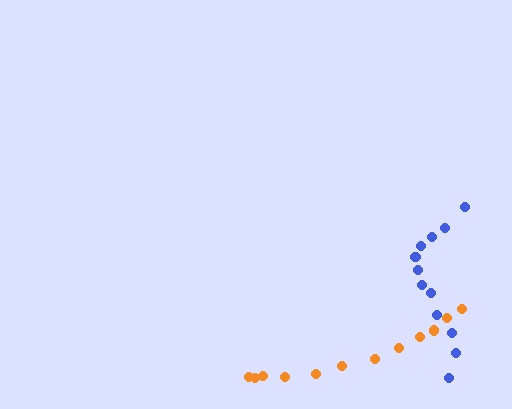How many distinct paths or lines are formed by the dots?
There are 2 distinct paths.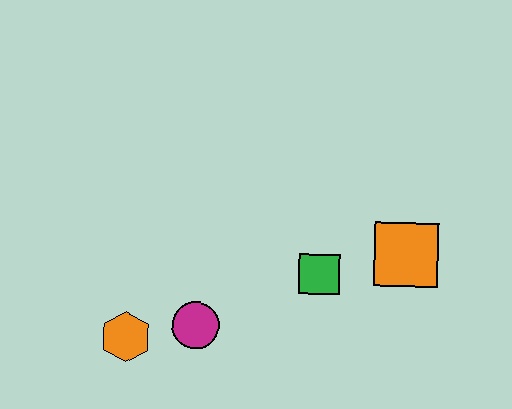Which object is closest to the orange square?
The green square is closest to the orange square.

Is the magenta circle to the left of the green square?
Yes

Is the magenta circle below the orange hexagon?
No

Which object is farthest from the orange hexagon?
The orange square is farthest from the orange hexagon.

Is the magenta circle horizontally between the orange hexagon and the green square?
Yes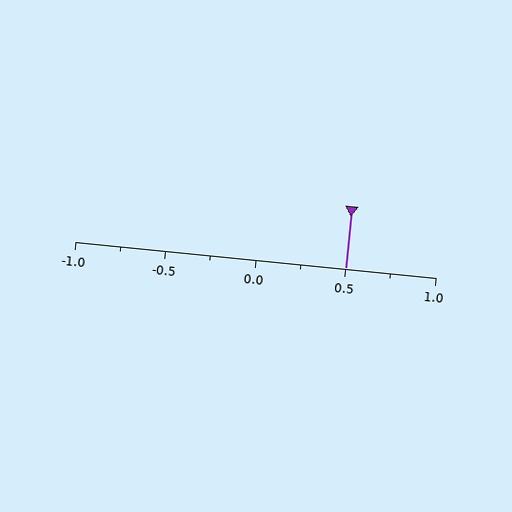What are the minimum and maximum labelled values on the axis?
The axis runs from -1.0 to 1.0.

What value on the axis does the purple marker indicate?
The marker indicates approximately 0.5.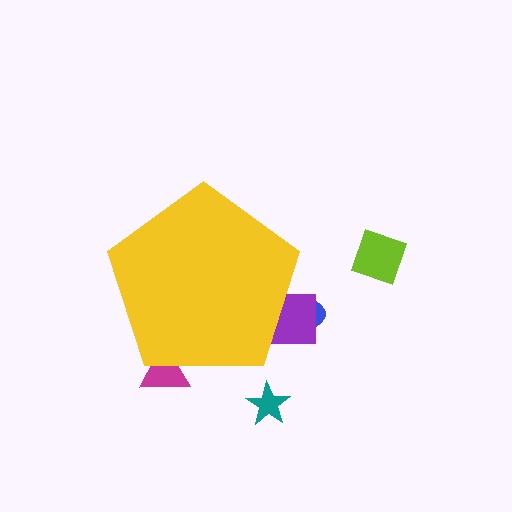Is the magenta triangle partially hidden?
Yes, the magenta triangle is partially hidden behind the yellow pentagon.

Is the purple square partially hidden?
Yes, the purple square is partially hidden behind the yellow pentagon.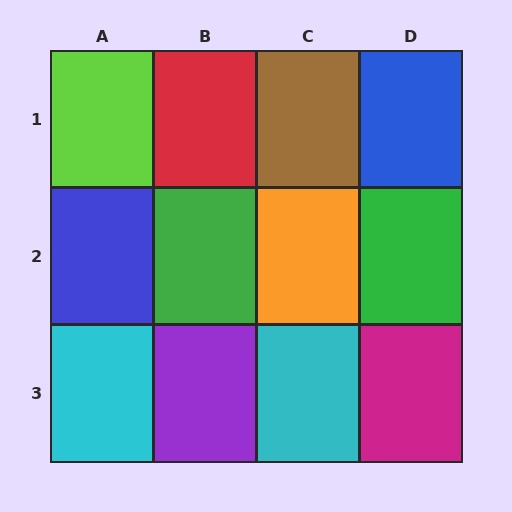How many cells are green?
2 cells are green.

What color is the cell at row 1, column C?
Brown.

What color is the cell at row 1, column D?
Blue.